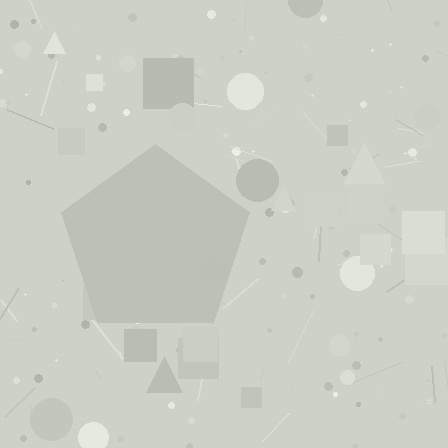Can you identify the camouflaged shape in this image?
The camouflaged shape is a pentagon.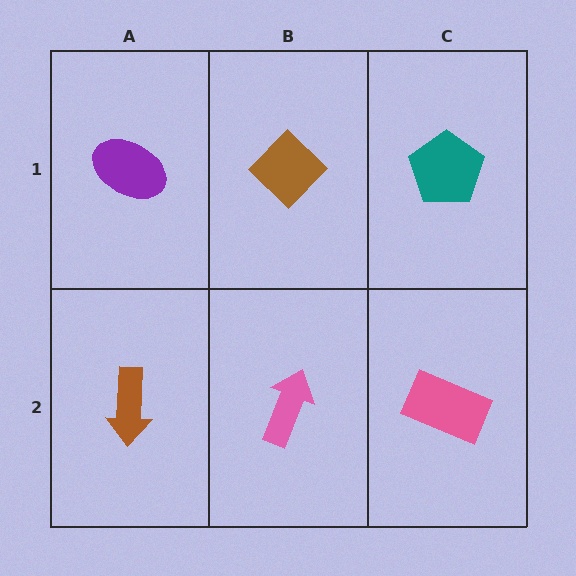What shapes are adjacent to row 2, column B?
A brown diamond (row 1, column B), a brown arrow (row 2, column A), a pink rectangle (row 2, column C).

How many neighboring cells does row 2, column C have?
2.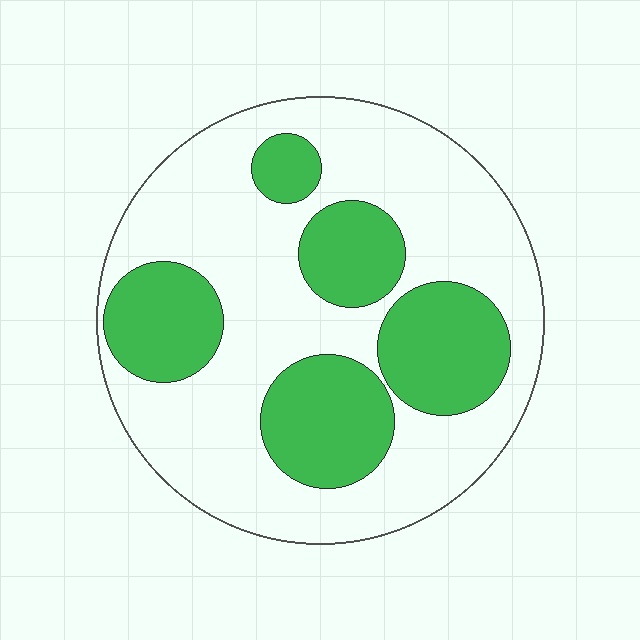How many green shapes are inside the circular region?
5.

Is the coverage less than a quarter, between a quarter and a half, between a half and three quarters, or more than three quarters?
Between a quarter and a half.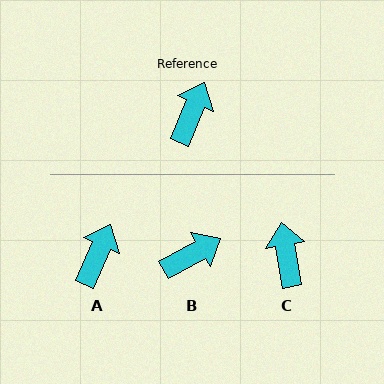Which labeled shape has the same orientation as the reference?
A.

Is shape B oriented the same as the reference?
No, it is off by about 37 degrees.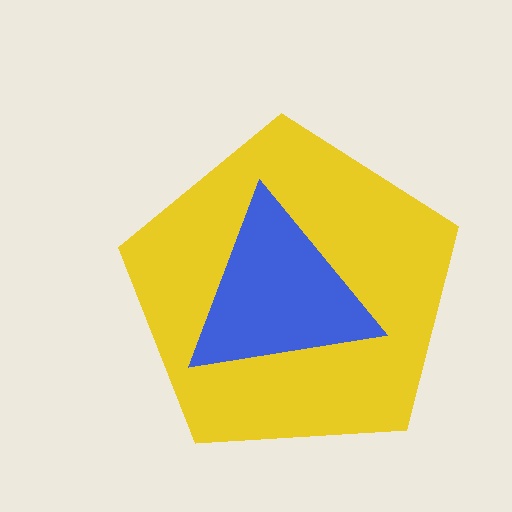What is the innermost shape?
The blue triangle.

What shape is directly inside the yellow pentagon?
The blue triangle.